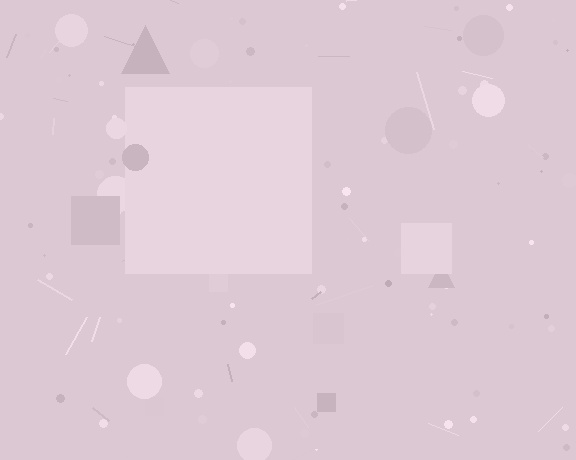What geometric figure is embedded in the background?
A square is embedded in the background.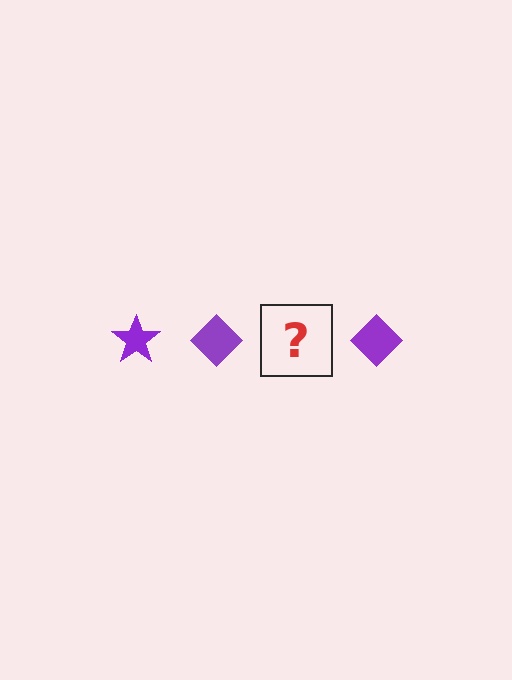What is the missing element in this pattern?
The missing element is a purple star.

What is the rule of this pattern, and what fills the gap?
The rule is that the pattern cycles through star, diamond shapes in purple. The gap should be filled with a purple star.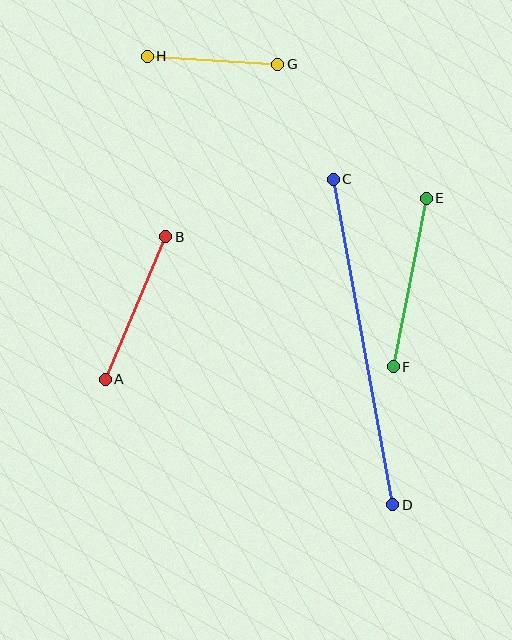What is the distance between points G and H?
The distance is approximately 130 pixels.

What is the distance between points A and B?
The distance is approximately 155 pixels.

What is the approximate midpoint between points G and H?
The midpoint is at approximately (212, 60) pixels.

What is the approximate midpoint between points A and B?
The midpoint is at approximately (136, 308) pixels.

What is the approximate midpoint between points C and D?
The midpoint is at approximately (363, 342) pixels.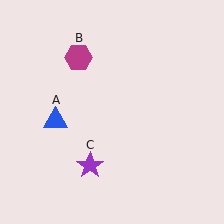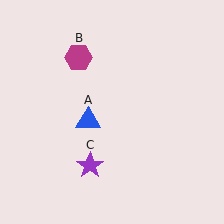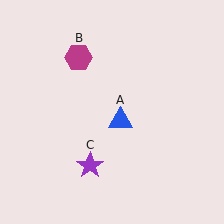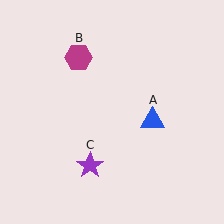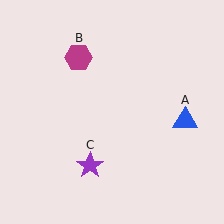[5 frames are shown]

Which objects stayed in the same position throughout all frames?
Magenta hexagon (object B) and purple star (object C) remained stationary.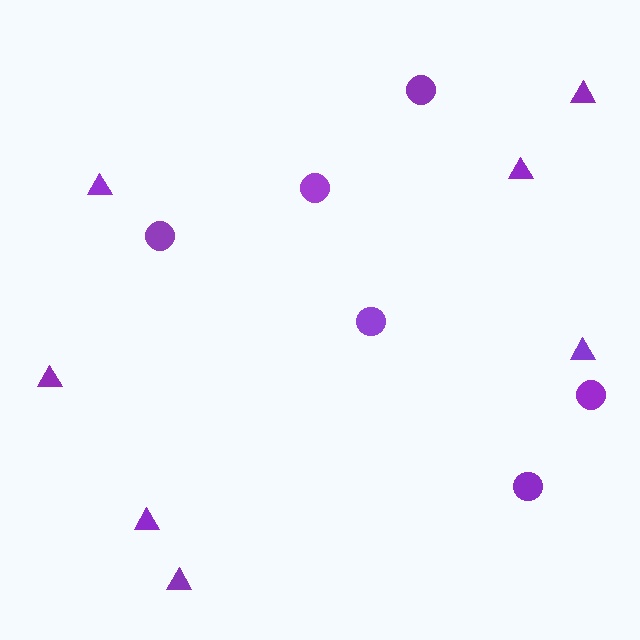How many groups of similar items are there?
There are 2 groups: one group of circles (6) and one group of triangles (7).